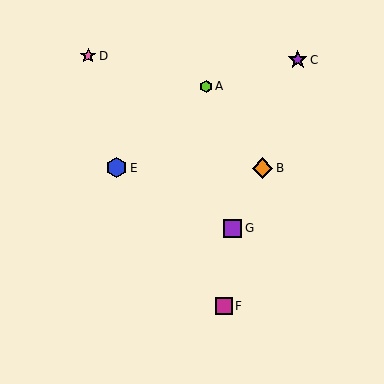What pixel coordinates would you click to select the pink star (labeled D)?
Click at (88, 56) to select the pink star D.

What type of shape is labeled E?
Shape E is a blue hexagon.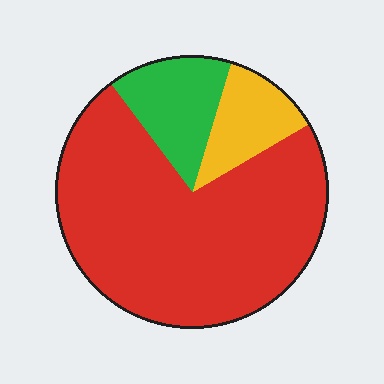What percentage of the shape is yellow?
Yellow covers 12% of the shape.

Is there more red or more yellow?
Red.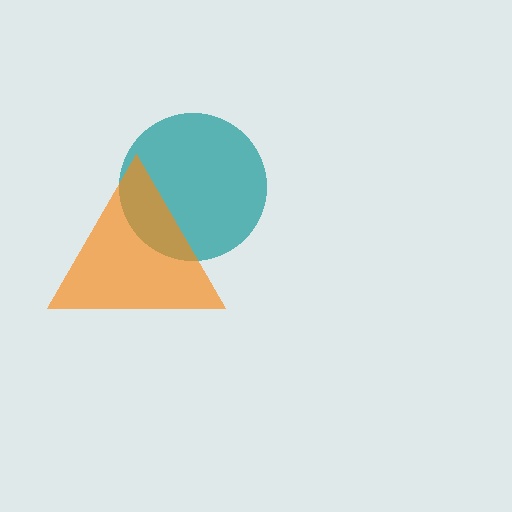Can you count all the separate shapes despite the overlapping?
Yes, there are 2 separate shapes.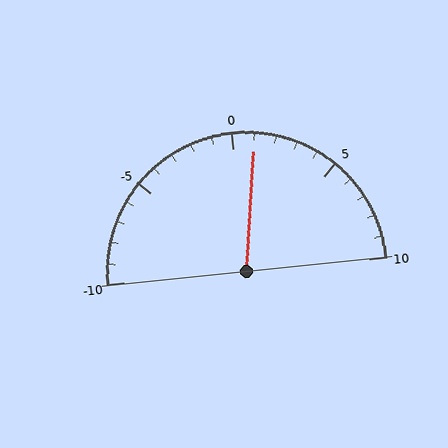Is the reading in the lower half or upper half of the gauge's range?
The reading is in the upper half of the range (-10 to 10).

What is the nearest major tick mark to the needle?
The nearest major tick mark is 0.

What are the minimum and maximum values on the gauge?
The gauge ranges from -10 to 10.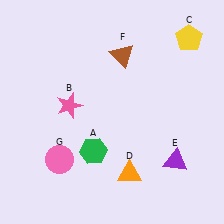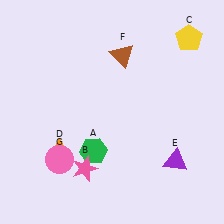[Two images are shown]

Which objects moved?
The objects that moved are: the pink star (B), the orange triangle (D).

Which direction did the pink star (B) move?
The pink star (B) moved down.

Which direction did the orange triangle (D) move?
The orange triangle (D) moved left.